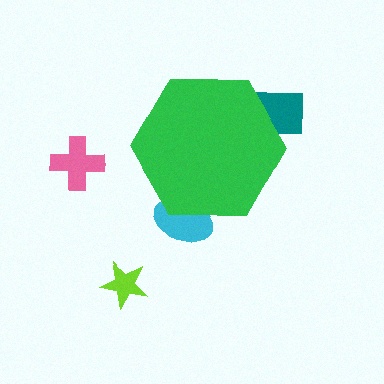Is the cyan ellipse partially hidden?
Yes, the cyan ellipse is partially hidden behind the green hexagon.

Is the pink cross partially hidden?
No, the pink cross is fully visible.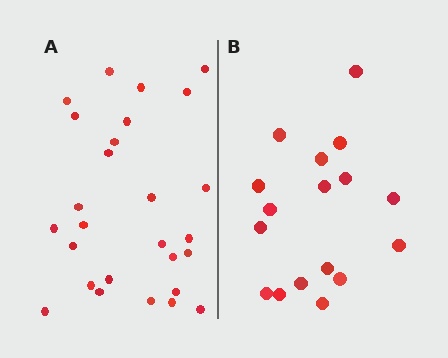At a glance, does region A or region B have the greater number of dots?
Region A (the left region) has more dots.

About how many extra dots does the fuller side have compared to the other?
Region A has roughly 10 or so more dots than region B.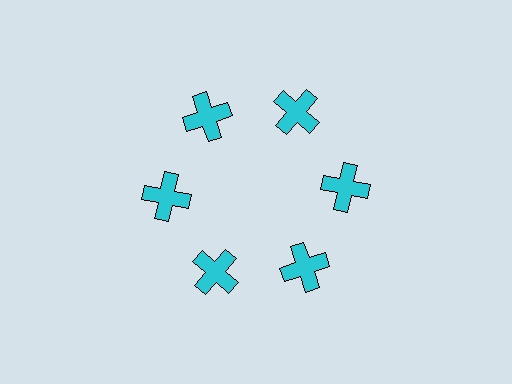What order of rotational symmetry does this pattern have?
This pattern has 6-fold rotational symmetry.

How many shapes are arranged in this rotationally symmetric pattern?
There are 6 shapes, arranged in 6 groups of 1.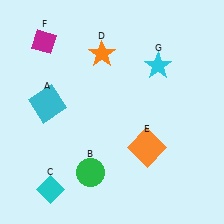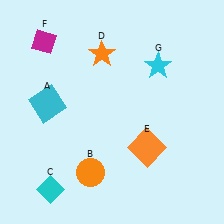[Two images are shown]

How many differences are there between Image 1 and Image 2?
There is 1 difference between the two images.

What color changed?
The circle (B) changed from green in Image 1 to orange in Image 2.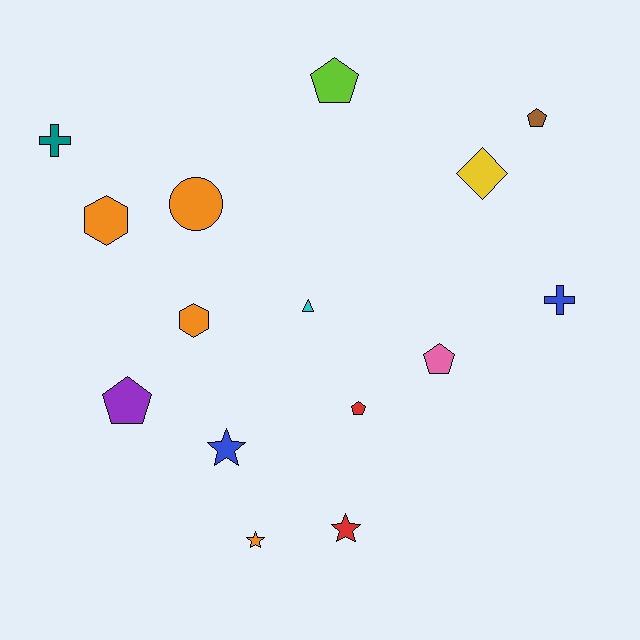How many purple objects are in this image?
There is 1 purple object.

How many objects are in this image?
There are 15 objects.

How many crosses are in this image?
There are 2 crosses.